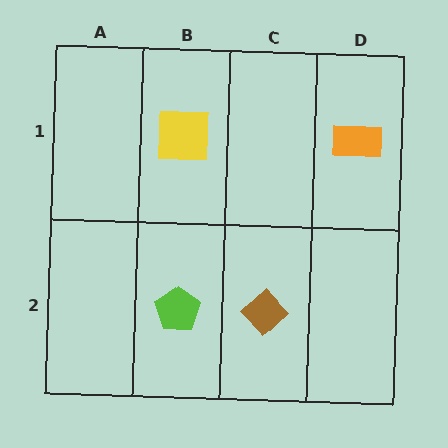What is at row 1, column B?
A yellow square.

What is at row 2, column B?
A lime pentagon.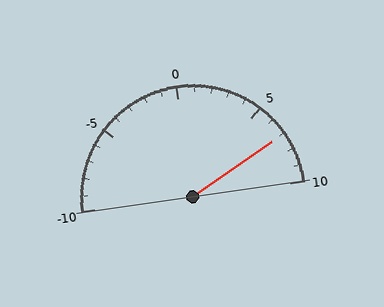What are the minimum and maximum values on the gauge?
The gauge ranges from -10 to 10.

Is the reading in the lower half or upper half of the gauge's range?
The reading is in the upper half of the range (-10 to 10).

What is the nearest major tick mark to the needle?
The nearest major tick mark is 5.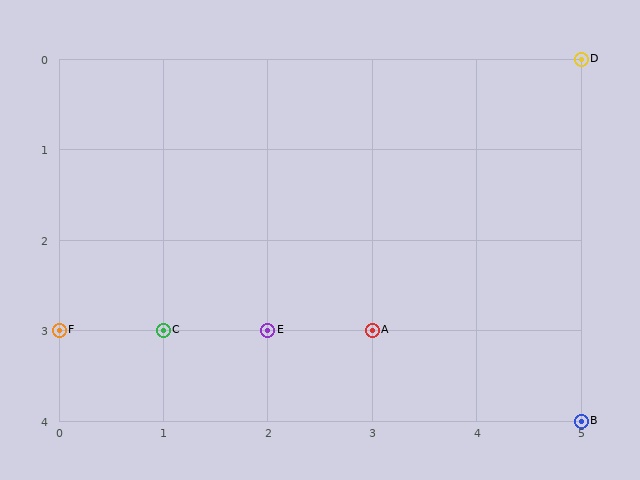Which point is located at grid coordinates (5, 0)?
Point D is at (5, 0).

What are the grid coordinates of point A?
Point A is at grid coordinates (3, 3).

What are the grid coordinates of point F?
Point F is at grid coordinates (0, 3).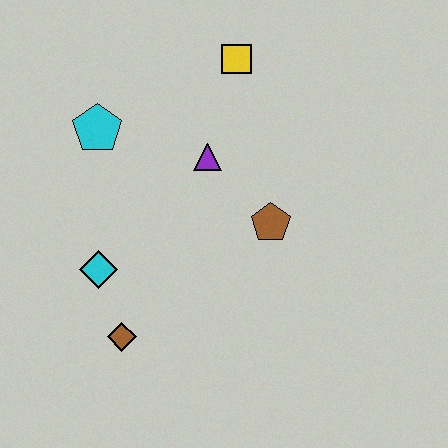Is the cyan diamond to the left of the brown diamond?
Yes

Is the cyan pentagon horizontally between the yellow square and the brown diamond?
No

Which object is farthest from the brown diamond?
The yellow square is farthest from the brown diamond.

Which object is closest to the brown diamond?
The cyan diamond is closest to the brown diamond.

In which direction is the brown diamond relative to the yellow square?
The brown diamond is below the yellow square.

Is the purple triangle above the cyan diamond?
Yes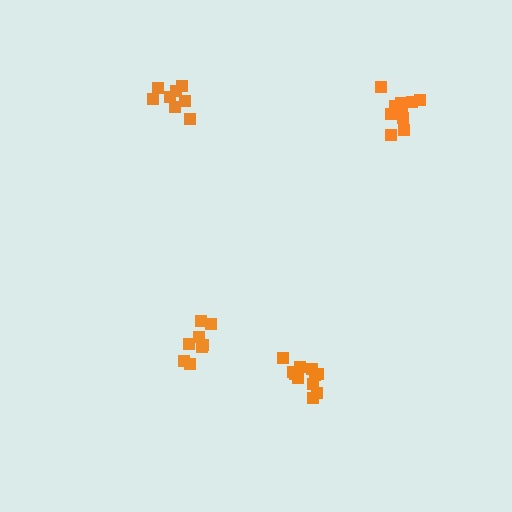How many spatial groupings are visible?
There are 4 spatial groupings.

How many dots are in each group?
Group 1: 8 dots, Group 2: 8 dots, Group 3: 10 dots, Group 4: 11 dots (37 total).